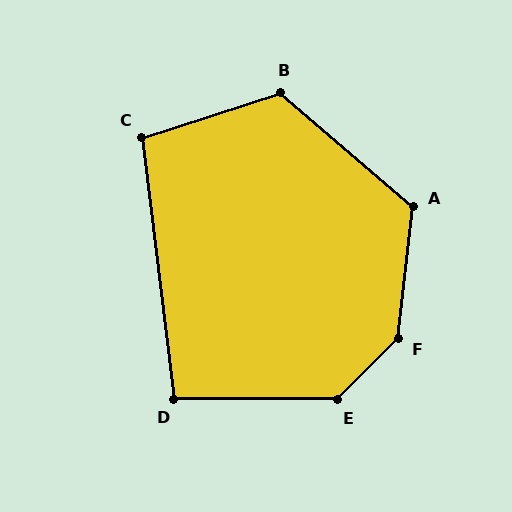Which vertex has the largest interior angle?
F, at approximately 141 degrees.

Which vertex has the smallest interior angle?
D, at approximately 97 degrees.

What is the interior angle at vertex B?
Approximately 122 degrees (obtuse).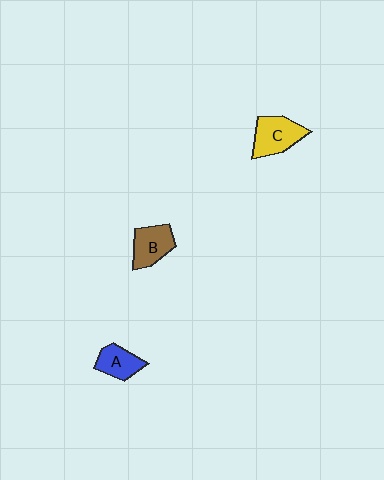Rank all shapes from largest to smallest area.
From largest to smallest: C (yellow), B (brown), A (blue).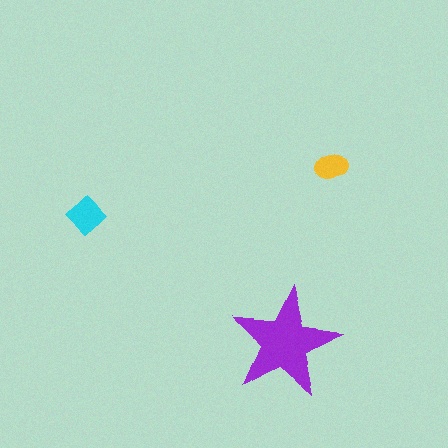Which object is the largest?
The purple star.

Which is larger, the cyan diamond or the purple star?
The purple star.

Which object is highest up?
The yellow ellipse is topmost.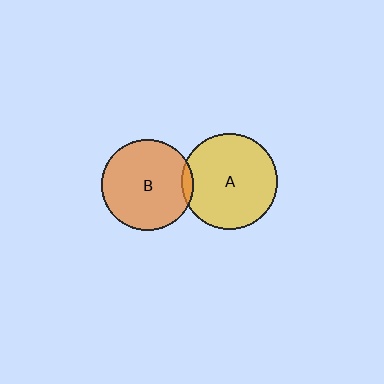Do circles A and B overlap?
Yes.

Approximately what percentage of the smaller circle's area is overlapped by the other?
Approximately 5%.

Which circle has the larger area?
Circle A (yellow).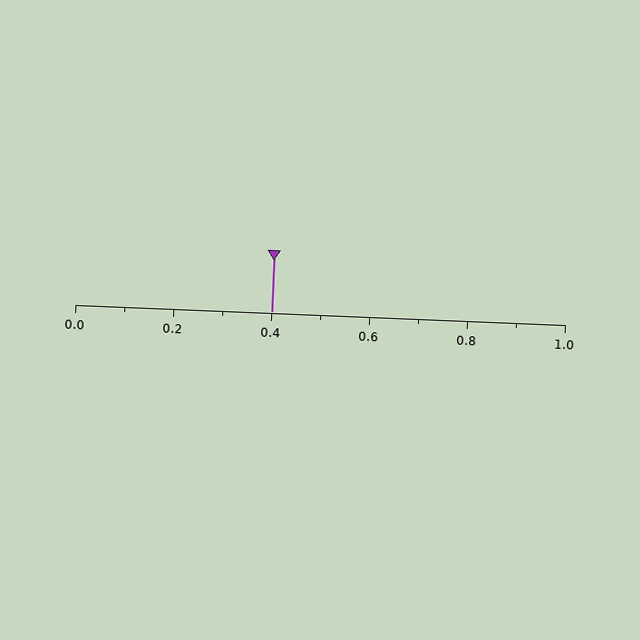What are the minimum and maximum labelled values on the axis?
The axis runs from 0.0 to 1.0.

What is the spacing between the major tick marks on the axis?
The major ticks are spaced 0.2 apart.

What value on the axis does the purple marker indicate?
The marker indicates approximately 0.4.